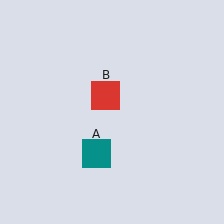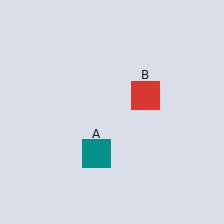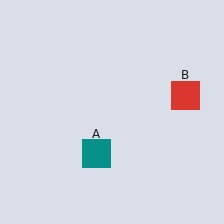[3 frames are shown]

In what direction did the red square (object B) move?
The red square (object B) moved right.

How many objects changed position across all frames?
1 object changed position: red square (object B).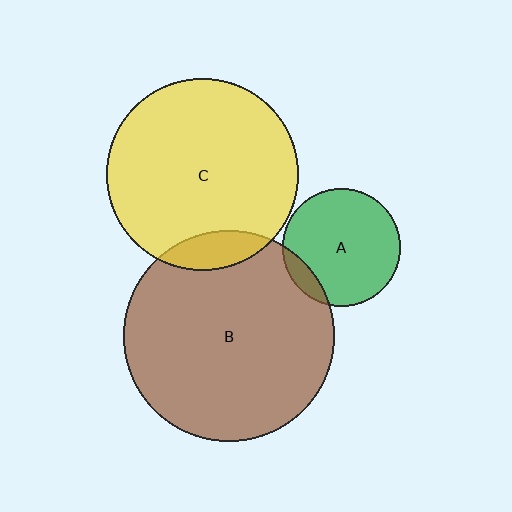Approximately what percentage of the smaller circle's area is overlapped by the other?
Approximately 10%.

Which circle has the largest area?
Circle B (brown).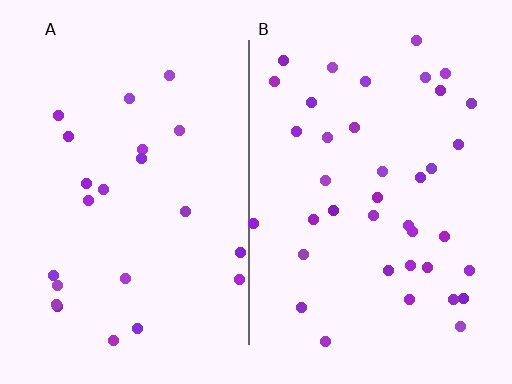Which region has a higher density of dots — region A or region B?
B (the right).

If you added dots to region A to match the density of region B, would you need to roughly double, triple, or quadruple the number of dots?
Approximately double.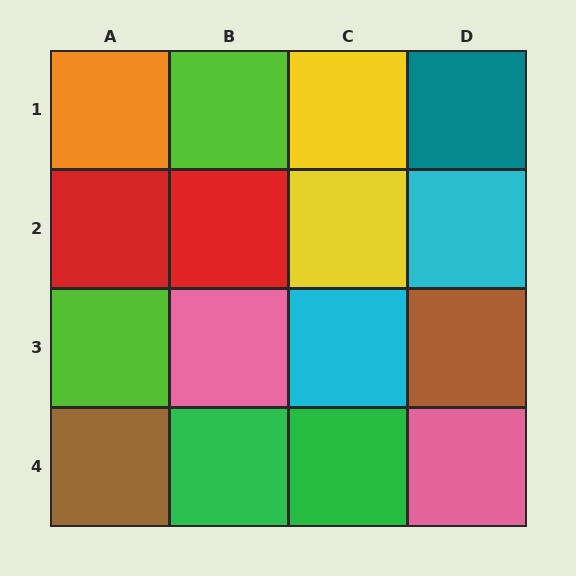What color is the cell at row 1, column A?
Orange.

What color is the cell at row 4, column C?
Green.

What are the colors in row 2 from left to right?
Red, red, yellow, cyan.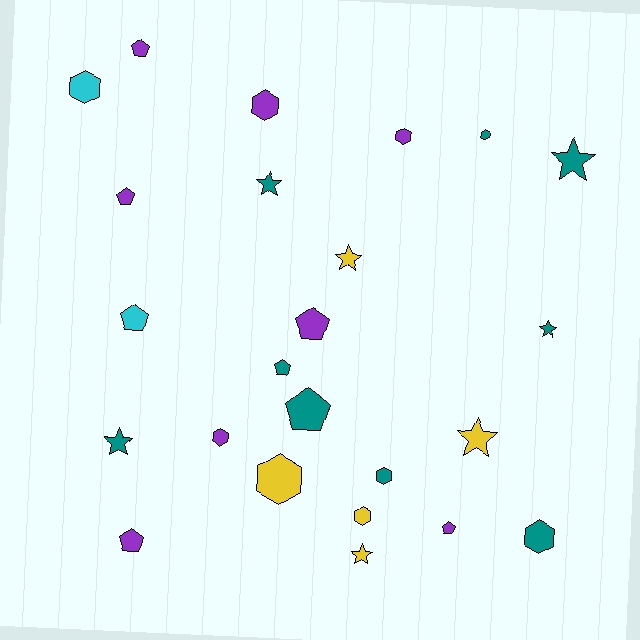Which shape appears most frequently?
Hexagon, with 9 objects.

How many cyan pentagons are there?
There is 1 cyan pentagon.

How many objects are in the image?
There are 24 objects.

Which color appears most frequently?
Teal, with 9 objects.